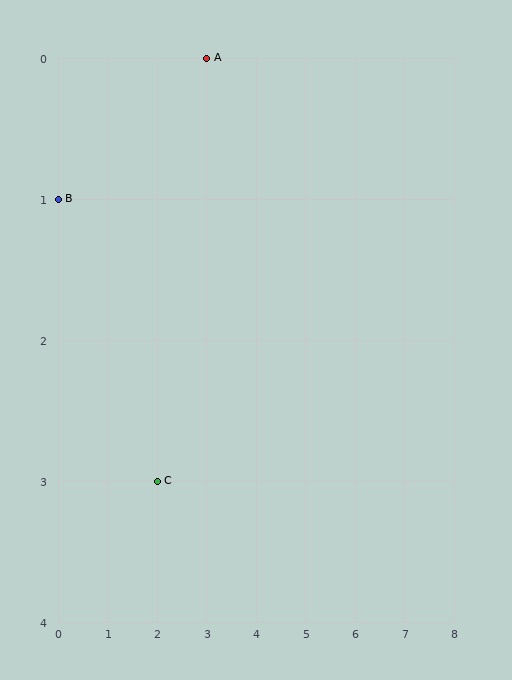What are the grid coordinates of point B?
Point B is at grid coordinates (0, 1).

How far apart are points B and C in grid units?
Points B and C are 2 columns and 2 rows apart (about 2.8 grid units diagonally).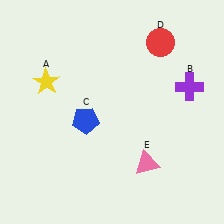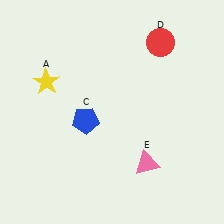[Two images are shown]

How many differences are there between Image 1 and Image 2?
There is 1 difference between the two images.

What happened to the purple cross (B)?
The purple cross (B) was removed in Image 2. It was in the top-right area of Image 1.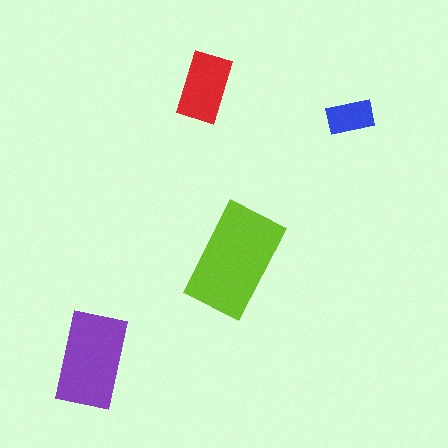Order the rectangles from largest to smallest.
the lime one, the purple one, the red one, the blue one.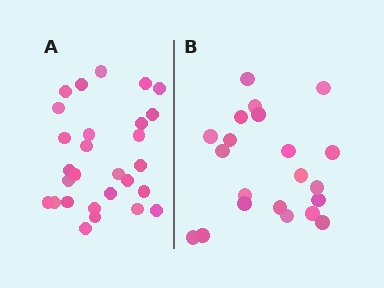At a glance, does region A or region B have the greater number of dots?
Region A (the left region) has more dots.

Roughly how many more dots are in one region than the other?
Region A has roughly 8 or so more dots than region B.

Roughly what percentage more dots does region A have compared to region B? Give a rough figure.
About 35% more.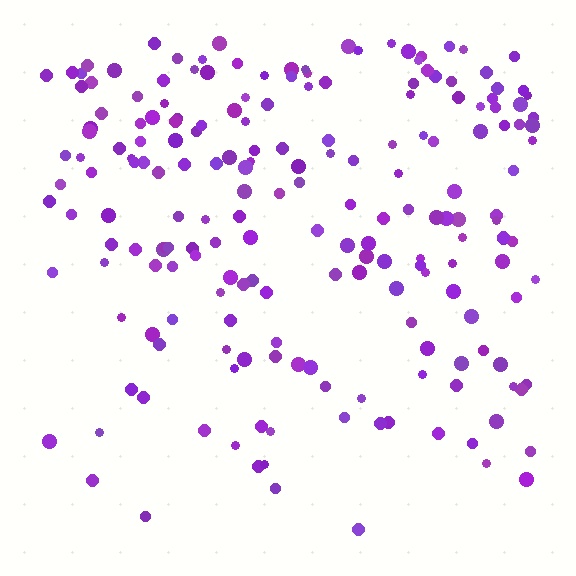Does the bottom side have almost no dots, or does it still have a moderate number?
Still a moderate number, just noticeably fewer than the top.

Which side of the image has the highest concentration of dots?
The top.